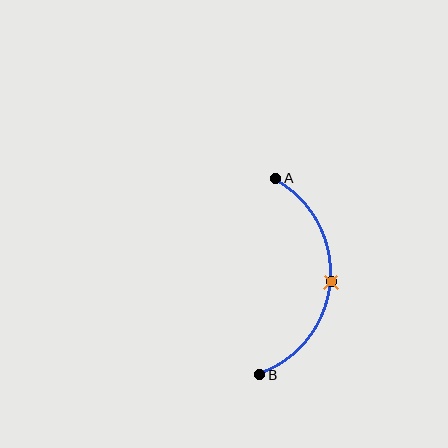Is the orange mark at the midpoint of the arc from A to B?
Yes. The orange mark lies on the arc at equal arc-length from both A and B — it is the arc midpoint.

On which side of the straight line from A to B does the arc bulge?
The arc bulges to the right of the straight line connecting A and B.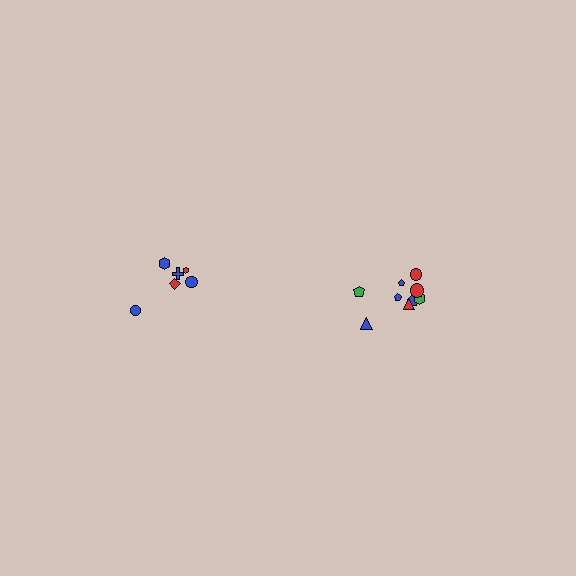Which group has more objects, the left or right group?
The right group.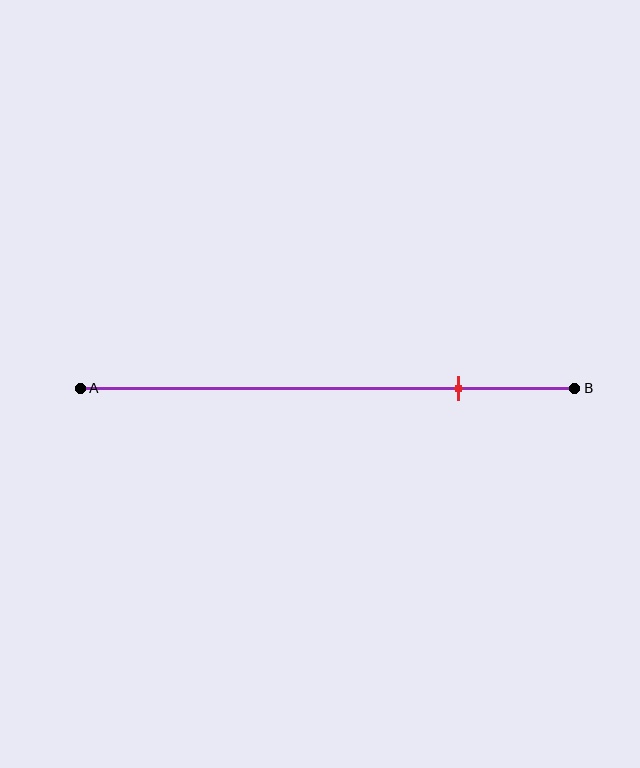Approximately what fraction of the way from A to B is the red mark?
The red mark is approximately 75% of the way from A to B.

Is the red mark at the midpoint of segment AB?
No, the mark is at about 75% from A, not at the 50% midpoint.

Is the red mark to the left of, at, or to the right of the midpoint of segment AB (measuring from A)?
The red mark is to the right of the midpoint of segment AB.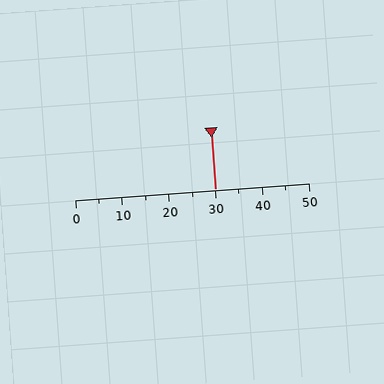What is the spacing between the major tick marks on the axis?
The major ticks are spaced 10 apart.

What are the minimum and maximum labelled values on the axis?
The axis runs from 0 to 50.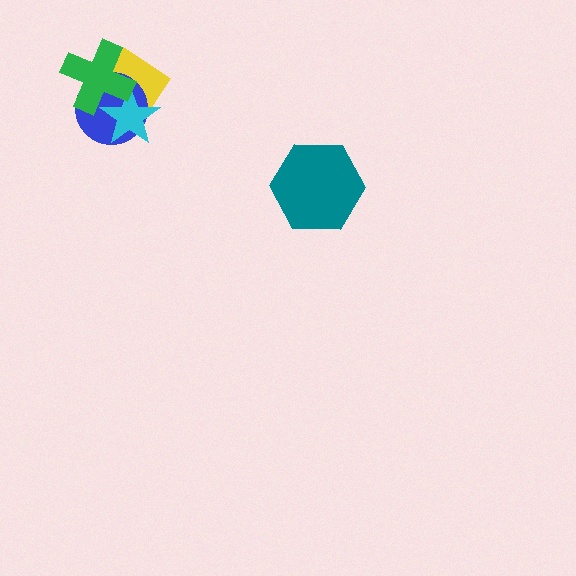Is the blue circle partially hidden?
Yes, it is partially covered by another shape.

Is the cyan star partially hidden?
Yes, it is partially covered by another shape.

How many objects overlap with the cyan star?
3 objects overlap with the cyan star.